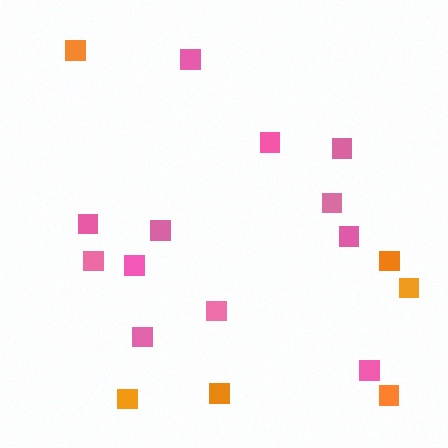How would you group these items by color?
There are 2 groups: one group of orange squares (6) and one group of pink squares (12).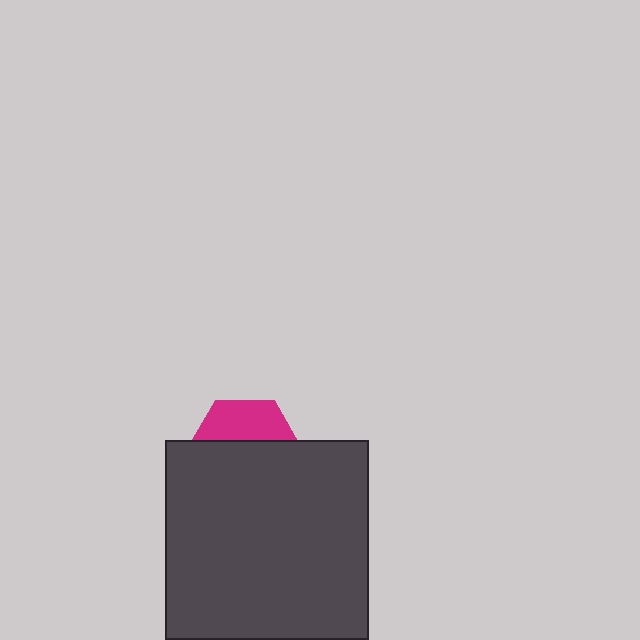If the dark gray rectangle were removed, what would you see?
You would see the complete magenta hexagon.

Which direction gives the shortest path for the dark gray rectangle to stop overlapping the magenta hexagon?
Moving down gives the shortest separation.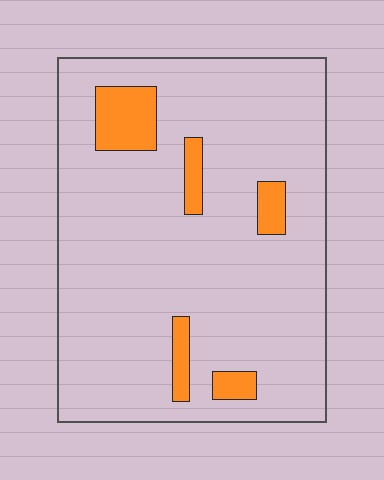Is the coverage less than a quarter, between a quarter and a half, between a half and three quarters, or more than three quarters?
Less than a quarter.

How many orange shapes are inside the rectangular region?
5.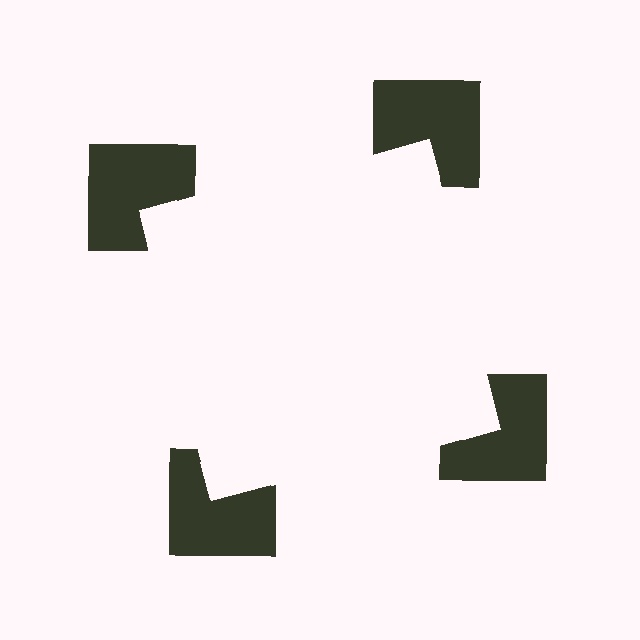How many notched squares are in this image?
There are 4 — one at each vertex of the illusory square.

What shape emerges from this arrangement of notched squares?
An illusory square — its edges are inferred from the aligned wedge cuts in the notched squares, not physically drawn.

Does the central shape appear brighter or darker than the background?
It typically appears slightly brighter than the background, even though no actual brightness change is drawn.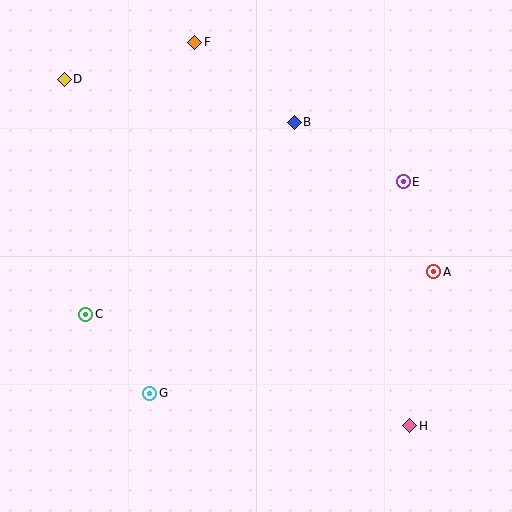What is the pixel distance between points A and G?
The distance between A and G is 309 pixels.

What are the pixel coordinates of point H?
Point H is at (410, 426).